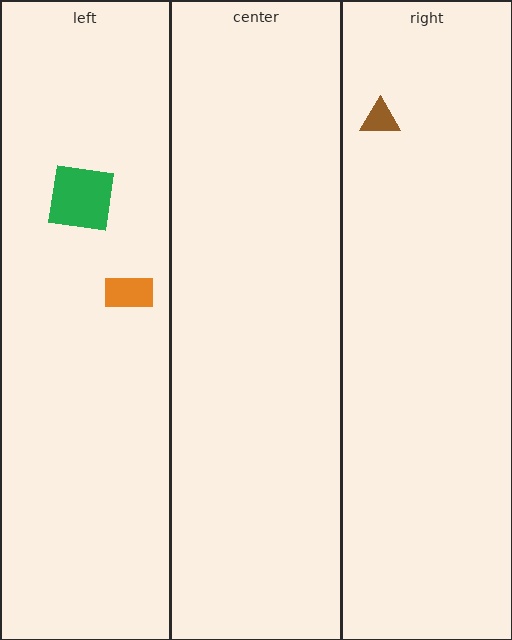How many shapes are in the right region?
1.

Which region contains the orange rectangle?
The left region.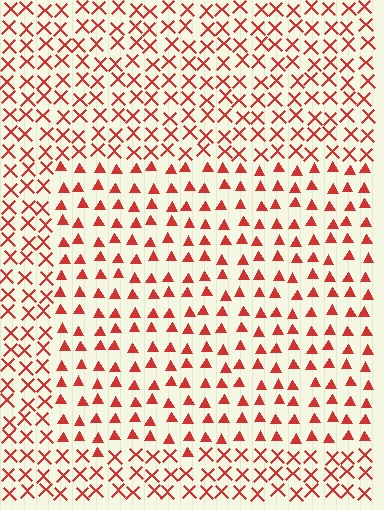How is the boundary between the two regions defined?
The boundary is defined by a change in element shape: triangles inside vs. X marks outside. All elements share the same color and spacing.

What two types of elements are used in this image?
The image uses triangles inside the rectangle region and X marks outside it.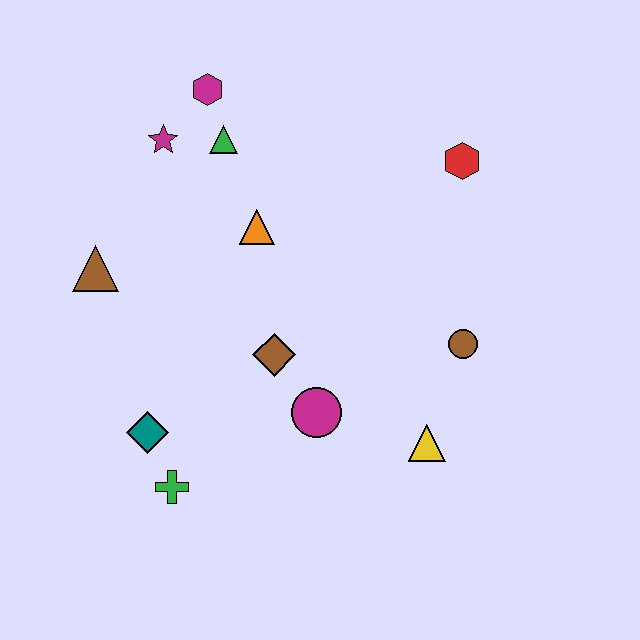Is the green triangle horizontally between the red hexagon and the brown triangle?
Yes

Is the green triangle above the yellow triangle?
Yes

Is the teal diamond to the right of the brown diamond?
No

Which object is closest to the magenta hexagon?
The green triangle is closest to the magenta hexagon.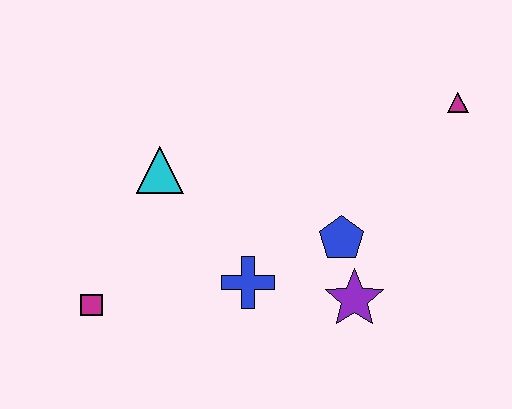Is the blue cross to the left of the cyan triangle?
No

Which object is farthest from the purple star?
The magenta square is farthest from the purple star.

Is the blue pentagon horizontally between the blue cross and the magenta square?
No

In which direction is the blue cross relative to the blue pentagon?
The blue cross is to the left of the blue pentagon.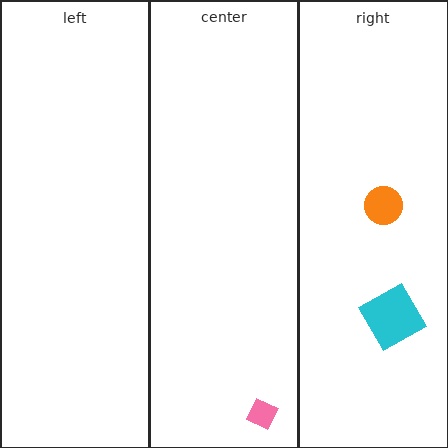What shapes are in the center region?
The pink diamond.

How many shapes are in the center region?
1.